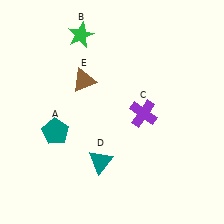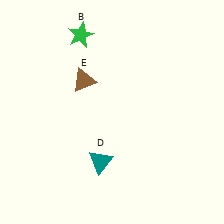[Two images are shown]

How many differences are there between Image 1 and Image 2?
There are 2 differences between the two images.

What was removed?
The teal pentagon (A), the purple cross (C) were removed in Image 2.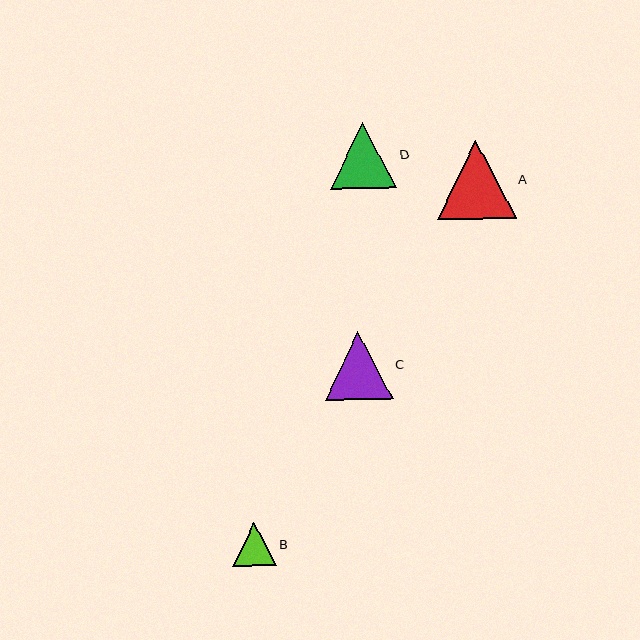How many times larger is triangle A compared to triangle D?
Triangle A is approximately 1.2 times the size of triangle D.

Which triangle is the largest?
Triangle A is the largest with a size of approximately 78 pixels.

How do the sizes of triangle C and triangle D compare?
Triangle C and triangle D are approximately the same size.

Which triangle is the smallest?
Triangle B is the smallest with a size of approximately 43 pixels.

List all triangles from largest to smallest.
From largest to smallest: A, C, D, B.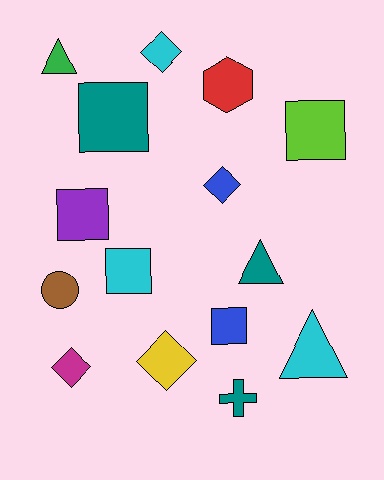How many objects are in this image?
There are 15 objects.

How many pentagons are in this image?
There are no pentagons.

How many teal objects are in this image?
There are 3 teal objects.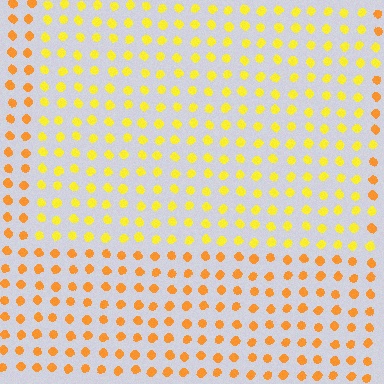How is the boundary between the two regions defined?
The boundary is defined purely by a slight shift in hue (about 27 degrees). Spacing, size, and orientation are identical on both sides.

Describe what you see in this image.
The image is filled with small orange elements in a uniform arrangement. A rectangle-shaped region is visible where the elements are tinted to a slightly different hue, forming a subtle color boundary.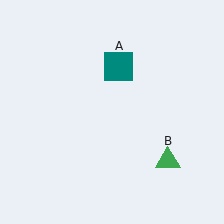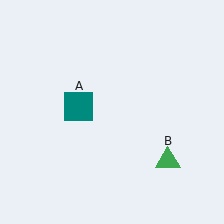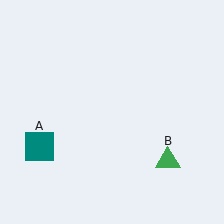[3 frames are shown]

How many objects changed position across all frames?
1 object changed position: teal square (object A).